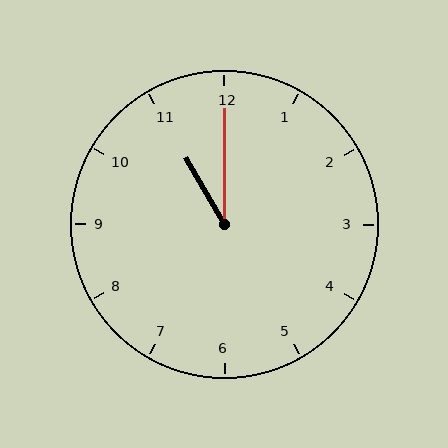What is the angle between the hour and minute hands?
Approximately 30 degrees.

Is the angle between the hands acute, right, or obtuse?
It is acute.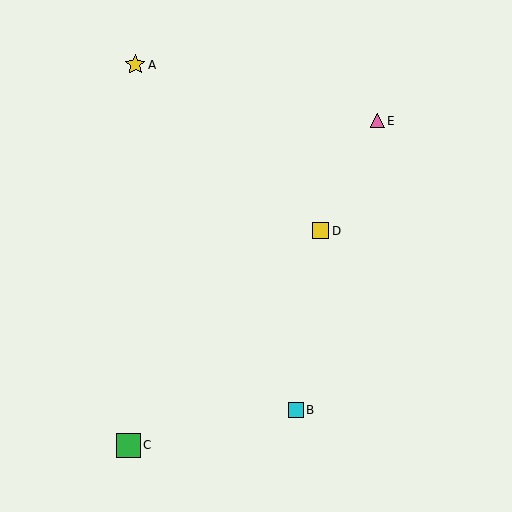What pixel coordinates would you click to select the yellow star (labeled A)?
Click at (135, 65) to select the yellow star A.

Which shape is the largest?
The green square (labeled C) is the largest.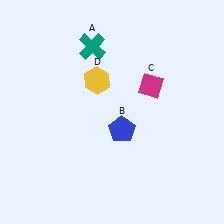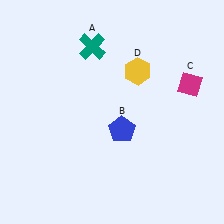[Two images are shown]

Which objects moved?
The objects that moved are: the magenta diamond (C), the yellow hexagon (D).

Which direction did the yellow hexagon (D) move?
The yellow hexagon (D) moved right.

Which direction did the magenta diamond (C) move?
The magenta diamond (C) moved right.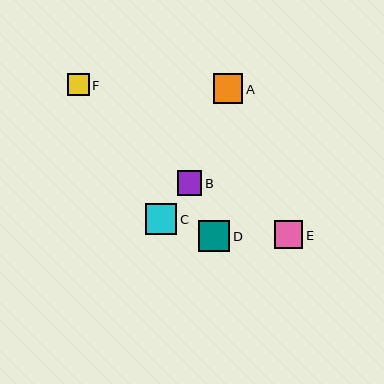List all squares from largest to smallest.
From largest to smallest: C, D, A, E, B, F.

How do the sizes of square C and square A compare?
Square C and square A are approximately the same size.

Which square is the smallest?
Square F is the smallest with a size of approximately 22 pixels.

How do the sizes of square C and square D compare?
Square C and square D are approximately the same size.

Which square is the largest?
Square C is the largest with a size of approximately 31 pixels.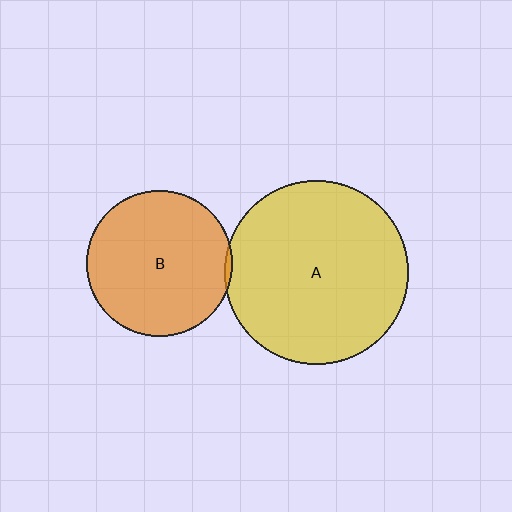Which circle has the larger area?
Circle A (yellow).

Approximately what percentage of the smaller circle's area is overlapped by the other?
Approximately 5%.